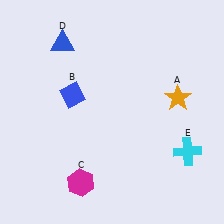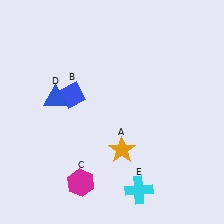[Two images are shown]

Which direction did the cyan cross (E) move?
The cyan cross (E) moved left.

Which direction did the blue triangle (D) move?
The blue triangle (D) moved down.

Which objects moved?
The objects that moved are: the orange star (A), the blue triangle (D), the cyan cross (E).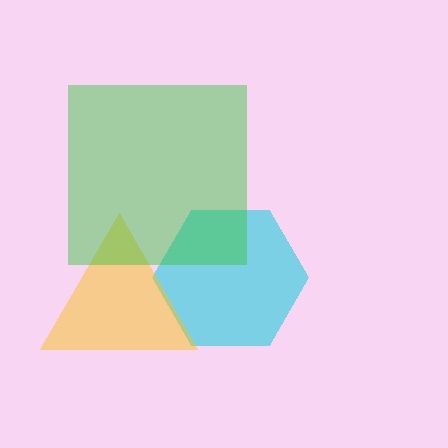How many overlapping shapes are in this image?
There are 3 overlapping shapes in the image.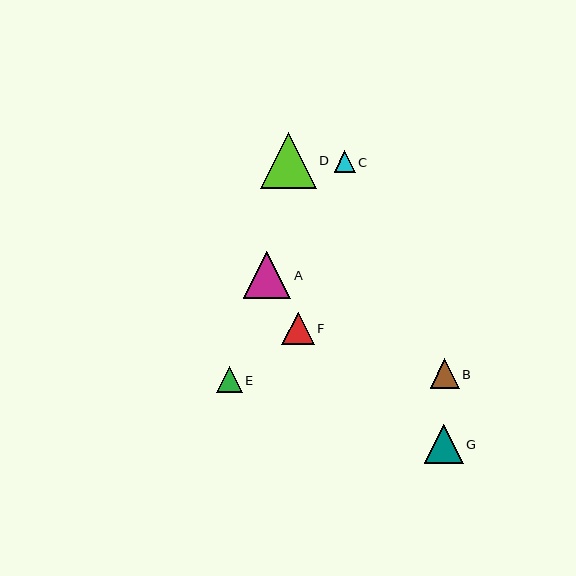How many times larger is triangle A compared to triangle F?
Triangle A is approximately 1.5 times the size of triangle F.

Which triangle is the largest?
Triangle D is the largest with a size of approximately 56 pixels.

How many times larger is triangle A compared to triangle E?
Triangle A is approximately 1.9 times the size of triangle E.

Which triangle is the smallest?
Triangle C is the smallest with a size of approximately 21 pixels.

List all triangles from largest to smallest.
From largest to smallest: D, A, G, F, B, E, C.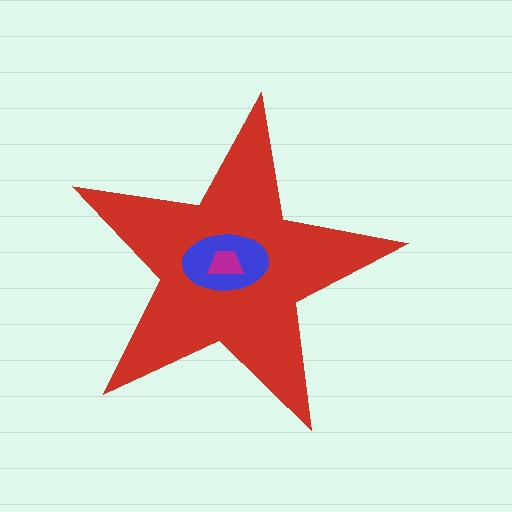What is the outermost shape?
The red star.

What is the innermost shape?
The magenta trapezoid.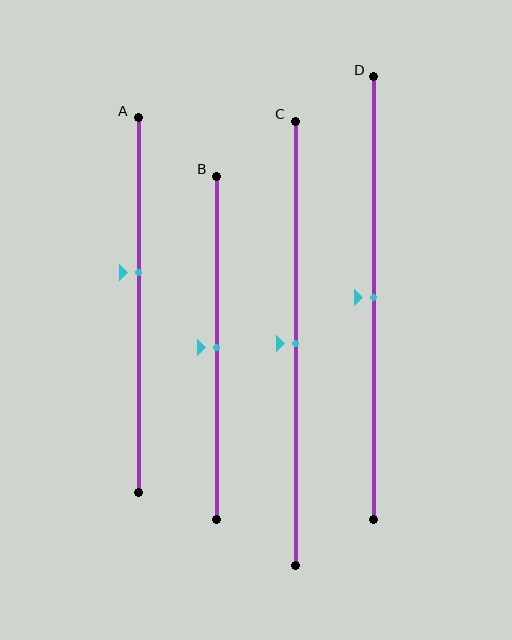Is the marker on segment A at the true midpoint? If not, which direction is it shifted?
No, the marker on segment A is shifted upward by about 9% of the segment length.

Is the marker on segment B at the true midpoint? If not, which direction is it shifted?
Yes, the marker on segment B is at the true midpoint.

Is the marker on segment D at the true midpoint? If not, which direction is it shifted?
Yes, the marker on segment D is at the true midpoint.